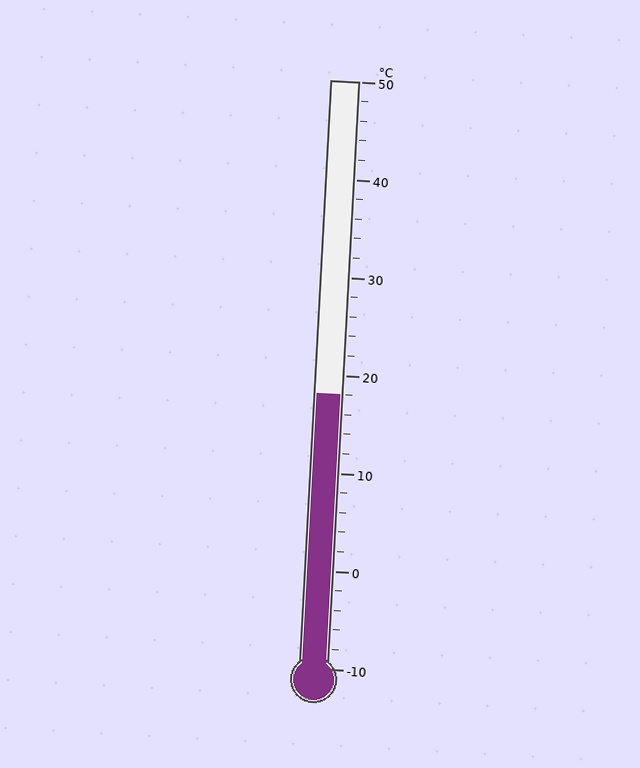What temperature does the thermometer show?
The thermometer shows approximately 18°C.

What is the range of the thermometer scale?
The thermometer scale ranges from -10°C to 50°C.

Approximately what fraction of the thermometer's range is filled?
The thermometer is filled to approximately 45% of its range.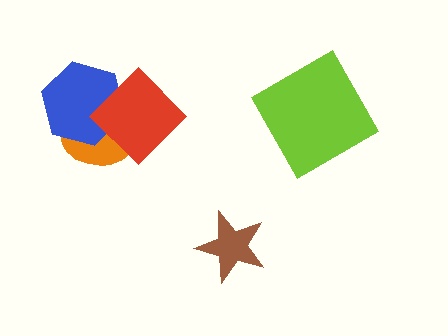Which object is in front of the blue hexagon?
The red diamond is in front of the blue hexagon.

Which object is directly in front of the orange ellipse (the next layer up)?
The blue hexagon is directly in front of the orange ellipse.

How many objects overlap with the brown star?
0 objects overlap with the brown star.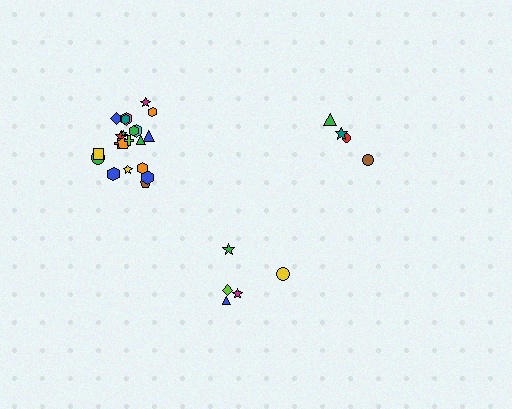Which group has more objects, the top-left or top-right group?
The top-left group.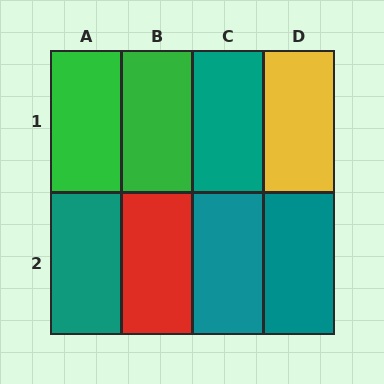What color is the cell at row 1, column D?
Yellow.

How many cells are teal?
4 cells are teal.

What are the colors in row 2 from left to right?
Teal, red, teal, teal.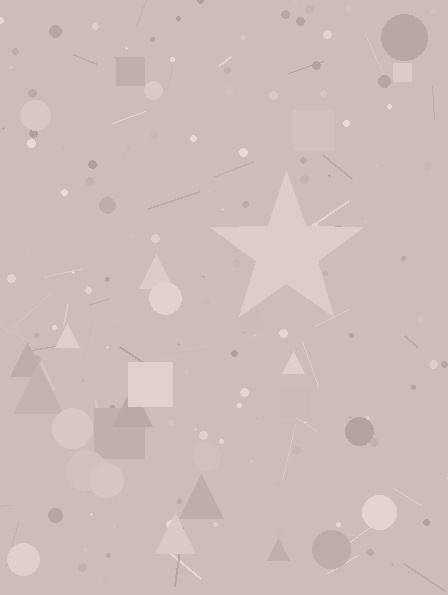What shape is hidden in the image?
A star is hidden in the image.